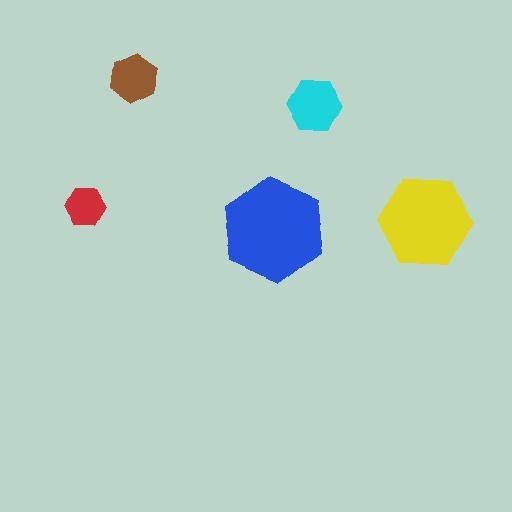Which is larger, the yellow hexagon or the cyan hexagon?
The yellow one.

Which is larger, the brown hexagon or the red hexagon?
The brown one.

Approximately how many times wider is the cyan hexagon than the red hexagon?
About 1.5 times wider.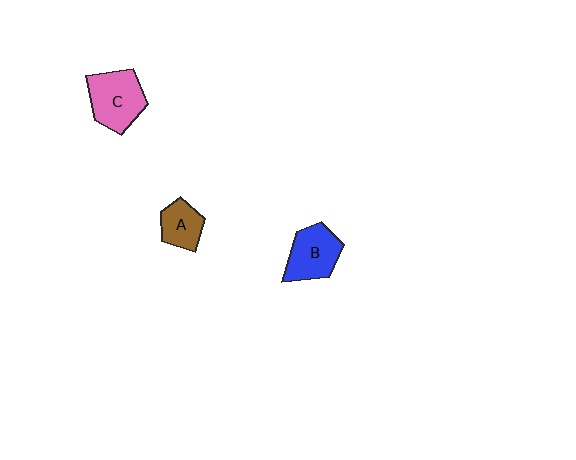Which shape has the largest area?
Shape C (pink).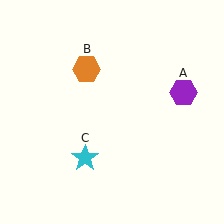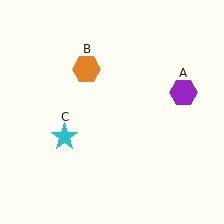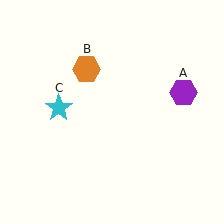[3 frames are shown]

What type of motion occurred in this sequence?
The cyan star (object C) rotated clockwise around the center of the scene.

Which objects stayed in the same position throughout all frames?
Purple hexagon (object A) and orange hexagon (object B) remained stationary.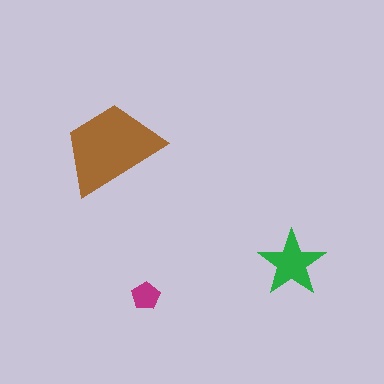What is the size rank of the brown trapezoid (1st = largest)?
1st.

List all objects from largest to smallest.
The brown trapezoid, the green star, the magenta pentagon.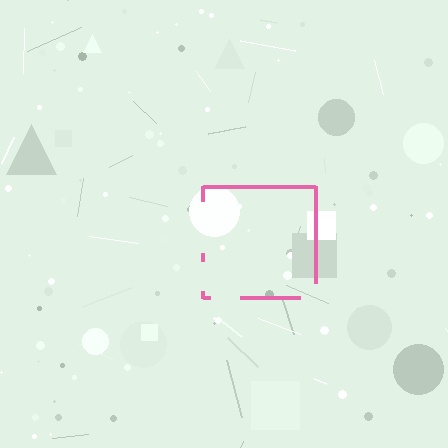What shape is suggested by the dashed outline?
The dashed outline suggests a square.